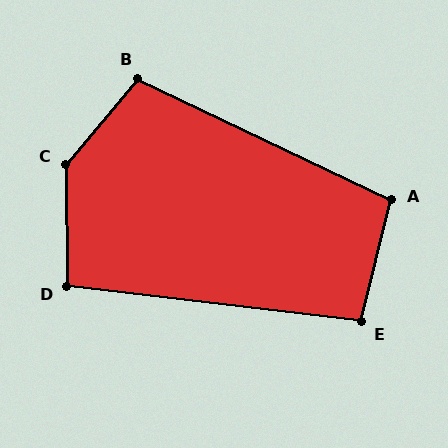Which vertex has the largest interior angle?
C, at approximately 140 degrees.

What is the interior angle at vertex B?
Approximately 104 degrees (obtuse).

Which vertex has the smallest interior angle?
E, at approximately 97 degrees.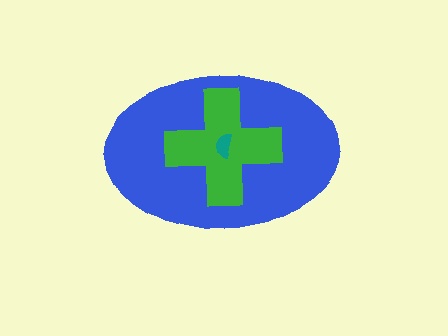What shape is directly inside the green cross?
The teal semicircle.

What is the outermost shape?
The blue ellipse.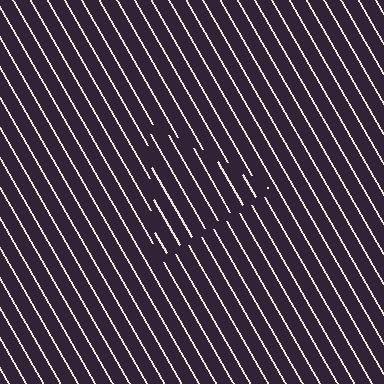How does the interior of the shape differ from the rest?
The interior of the shape contains the same grating, shifted by half a period — the contour is defined by the phase discontinuity where line-ends from the inner and outer gratings abut.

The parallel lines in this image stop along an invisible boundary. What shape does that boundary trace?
An illusory triangle. The interior of the shape contains the same grating, shifted by half a period — the contour is defined by the phase discontinuity where line-ends from the inner and outer gratings abut.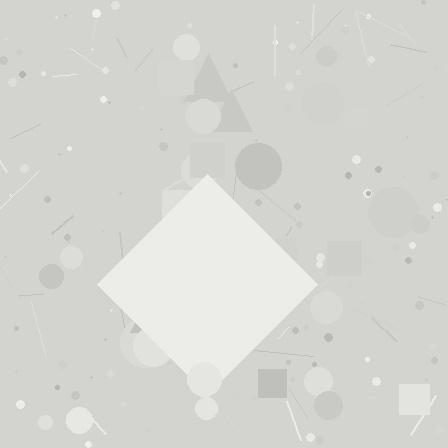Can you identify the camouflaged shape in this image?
The camouflaged shape is a diamond.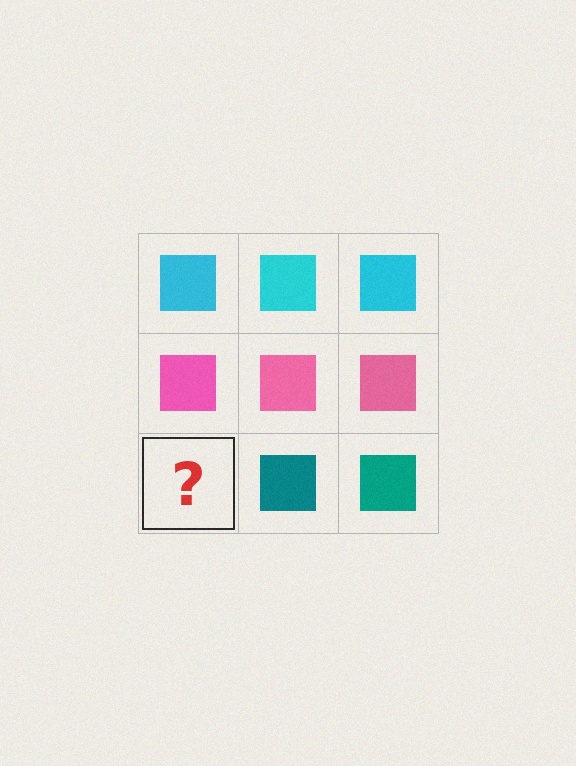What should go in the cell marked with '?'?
The missing cell should contain a teal square.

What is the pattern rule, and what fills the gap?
The rule is that each row has a consistent color. The gap should be filled with a teal square.